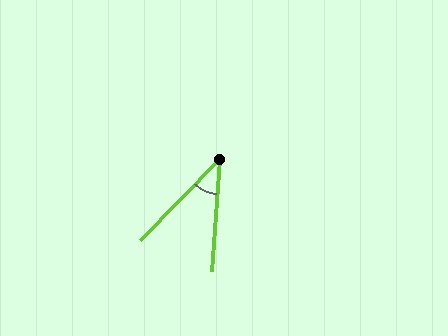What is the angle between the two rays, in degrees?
Approximately 40 degrees.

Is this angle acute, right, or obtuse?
It is acute.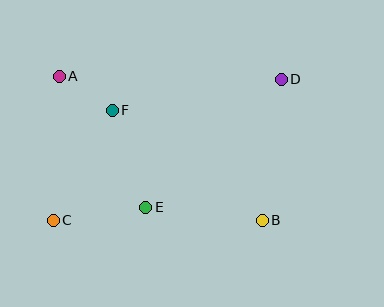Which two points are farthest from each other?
Points C and D are farthest from each other.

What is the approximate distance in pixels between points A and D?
The distance between A and D is approximately 222 pixels.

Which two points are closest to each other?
Points A and F are closest to each other.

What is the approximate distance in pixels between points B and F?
The distance between B and F is approximately 186 pixels.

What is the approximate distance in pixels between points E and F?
The distance between E and F is approximately 103 pixels.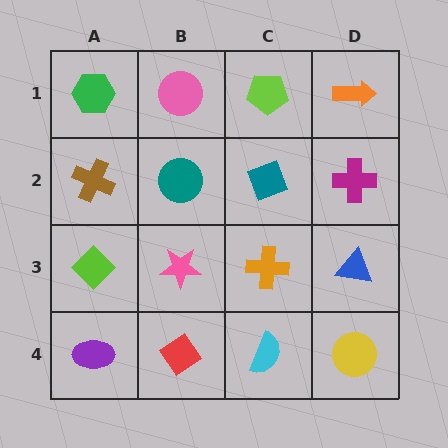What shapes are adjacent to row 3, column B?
A teal circle (row 2, column B), a red diamond (row 4, column B), a lime diamond (row 3, column A), an orange cross (row 3, column C).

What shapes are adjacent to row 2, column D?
An orange arrow (row 1, column D), a blue triangle (row 3, column D), a teal diamond (row 2, column C).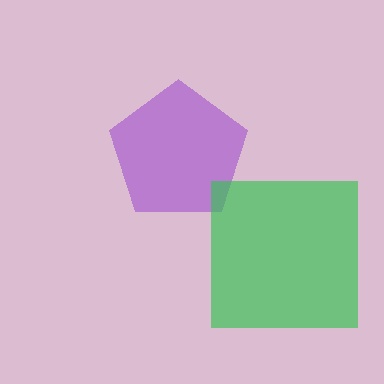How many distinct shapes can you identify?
There are 2 distinct shapes: a purple pentagon, a green square.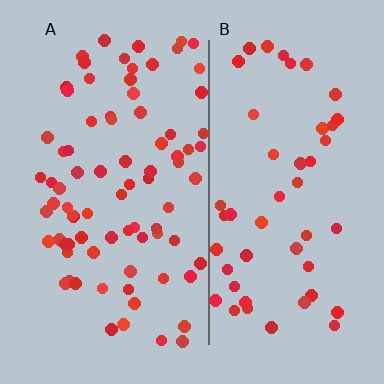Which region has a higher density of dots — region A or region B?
A (the left).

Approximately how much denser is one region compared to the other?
Approximately 1.6× — region A over region B.